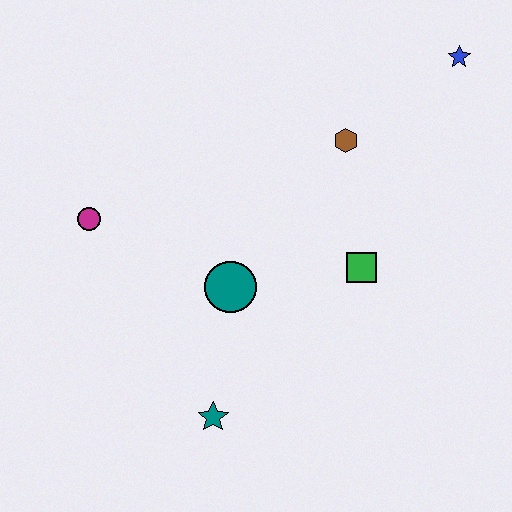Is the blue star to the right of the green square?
Yes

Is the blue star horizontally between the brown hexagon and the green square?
No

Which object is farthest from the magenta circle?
The blue star is farthest from the magenta circle.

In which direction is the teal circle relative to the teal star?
The teal circle is above the teal star.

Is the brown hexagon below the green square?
No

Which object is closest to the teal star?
The teal circle is closest to the teal star.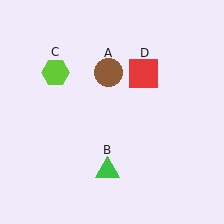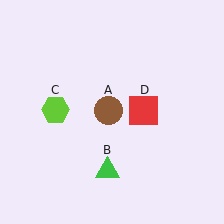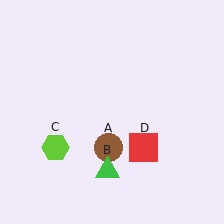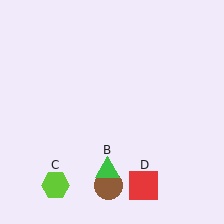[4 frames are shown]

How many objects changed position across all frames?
3 objects changed position: brown circle (object A), lime hexagon (object C), red square (object D).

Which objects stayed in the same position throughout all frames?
Green triangle (object B) remained stationary.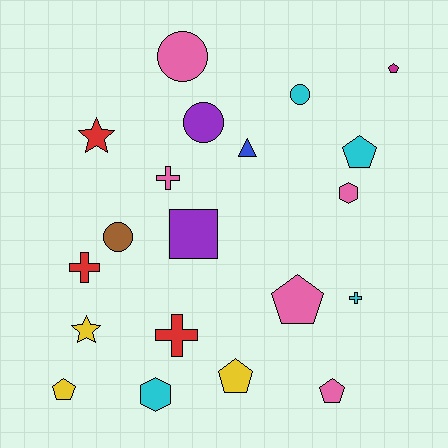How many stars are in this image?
There are 2 stars.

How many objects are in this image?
There are 20 objects.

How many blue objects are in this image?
There is 1 blue object.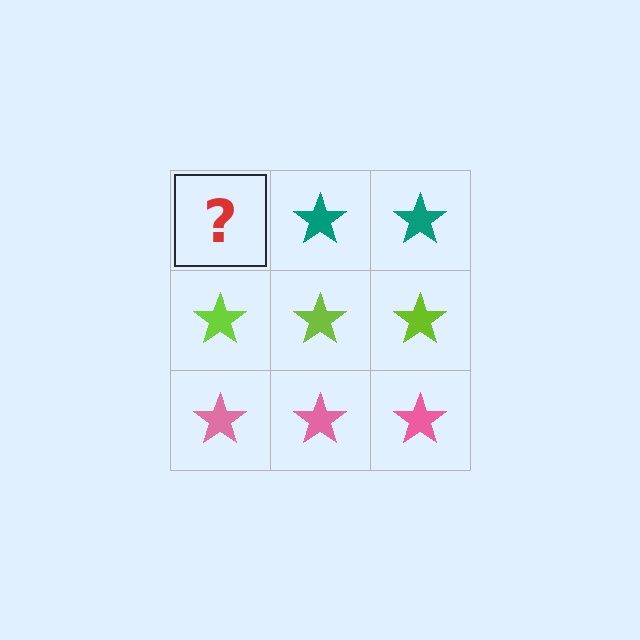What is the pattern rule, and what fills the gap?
The rule is that each row has a consistent color. The gap should be filled with a teal star.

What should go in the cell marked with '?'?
The missing cell should contain a teal star.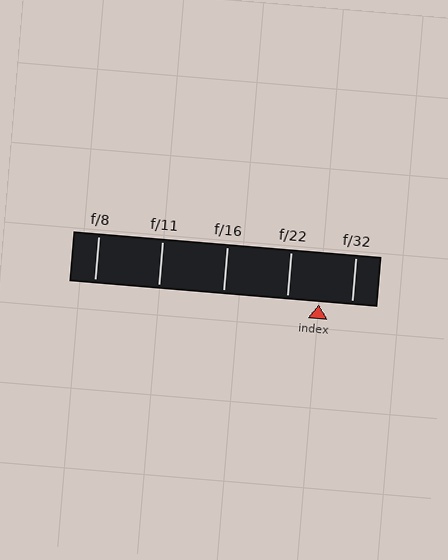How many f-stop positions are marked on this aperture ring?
There are 5 f-stop positions marked.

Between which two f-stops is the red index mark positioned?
The index mark is between f/22 and f/32.